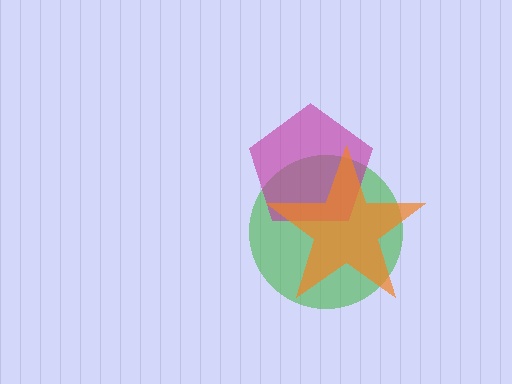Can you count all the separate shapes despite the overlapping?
Yes, there are 3 separate shapes.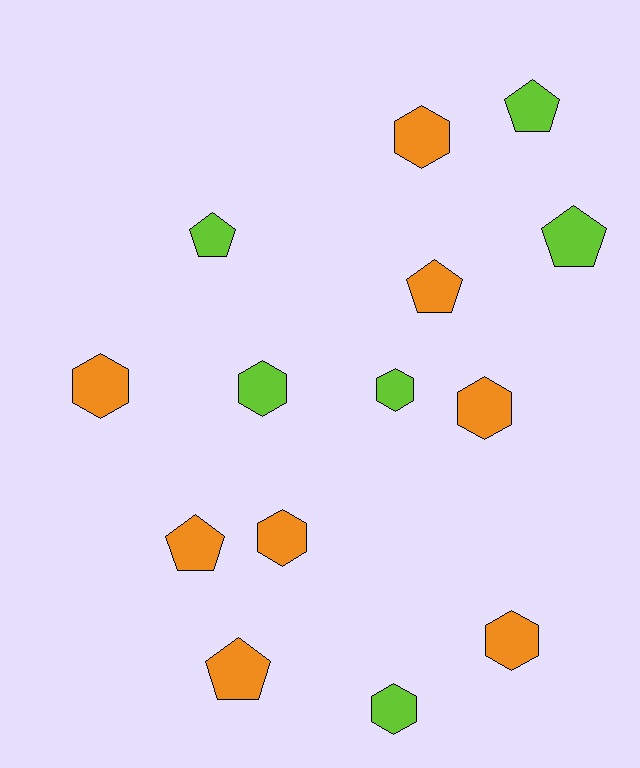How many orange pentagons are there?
There are 3 orange pentagons.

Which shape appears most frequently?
Hexagon, with 8 objects.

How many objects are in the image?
There are 14 objects.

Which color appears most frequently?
Orange, with 8 objects.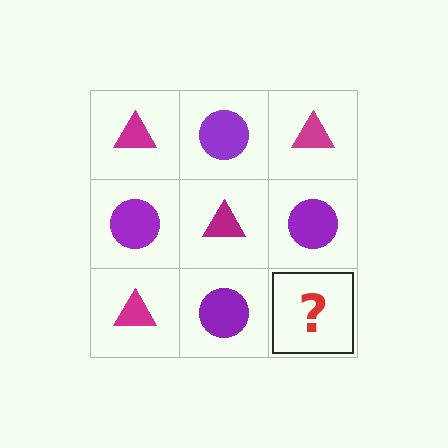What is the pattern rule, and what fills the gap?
The rule is that it alternates magenta triangle and purple circle in a checkerboard pattern. The gap should be filled with a magenta triangle.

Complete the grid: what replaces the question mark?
The question mark should be replaced with a magenta triangle.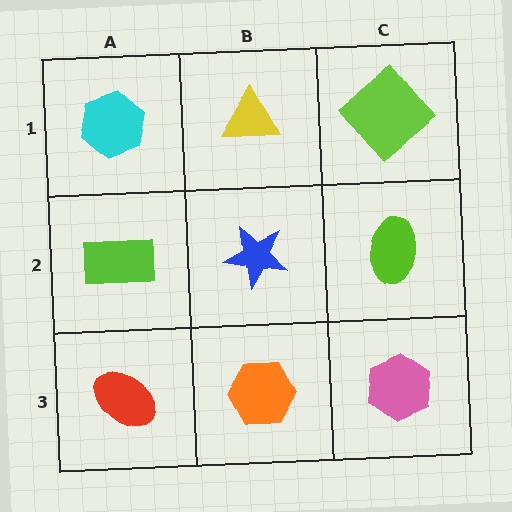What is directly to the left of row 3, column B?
A red ellipse.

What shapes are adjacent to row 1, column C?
A lime ellipse (row 2, column C), a yellow triangle (row 1, column B).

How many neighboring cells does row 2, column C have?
3.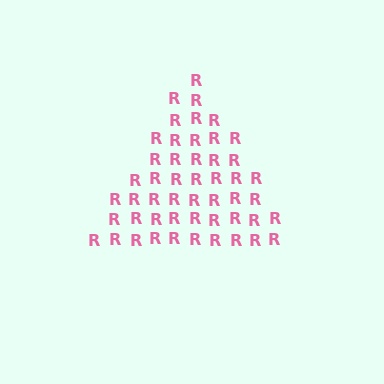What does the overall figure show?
The overall figure shows a triangle.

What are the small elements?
The small elements are letter R's.